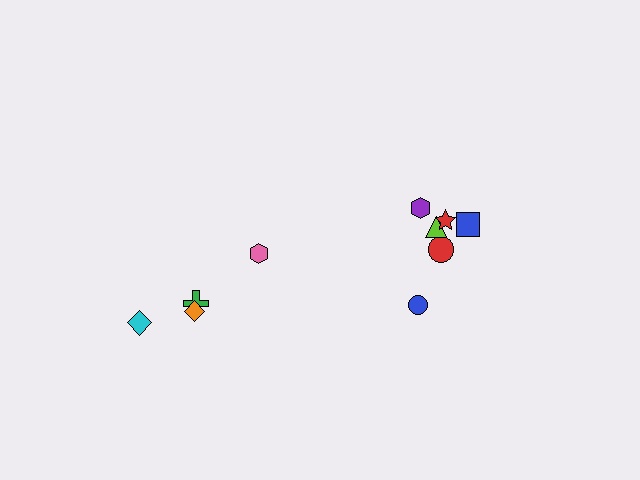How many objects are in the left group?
There are 4 objects.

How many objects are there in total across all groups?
There are 10 objects.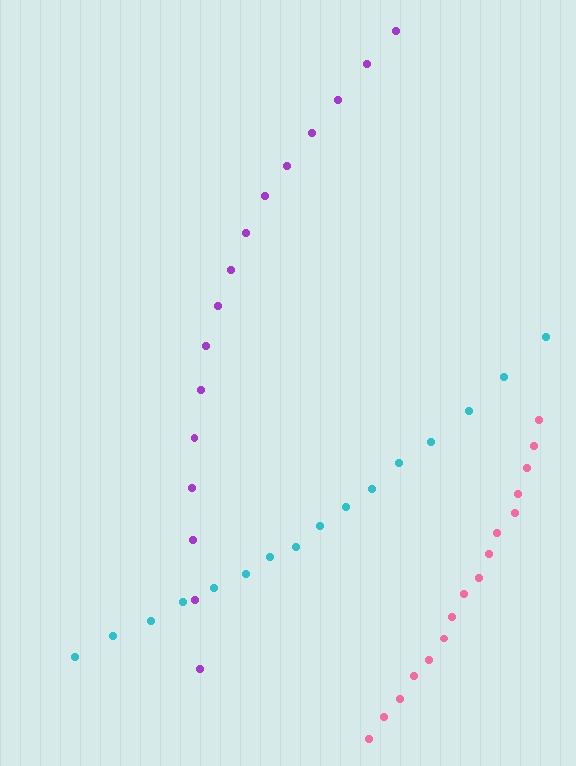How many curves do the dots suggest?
There are 3 distinct paths.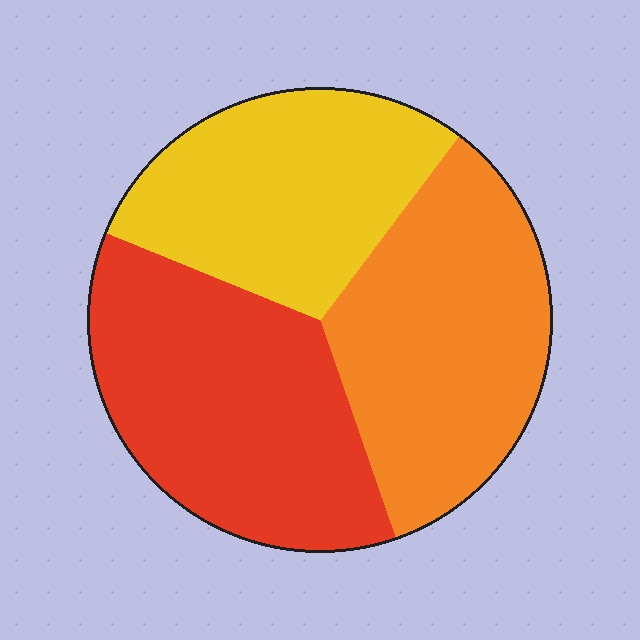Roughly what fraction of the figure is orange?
Orange covers roughly 35% of the figure.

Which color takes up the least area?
Yellow, at roughly 30%.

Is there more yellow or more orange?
Orange.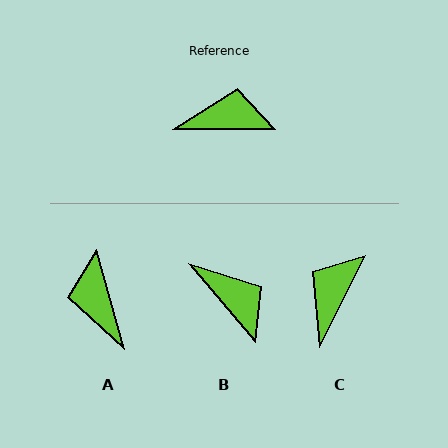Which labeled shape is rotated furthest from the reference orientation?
A, about 105 degrees away.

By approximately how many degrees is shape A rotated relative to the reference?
Approximately 105 degrees counter-clockwise.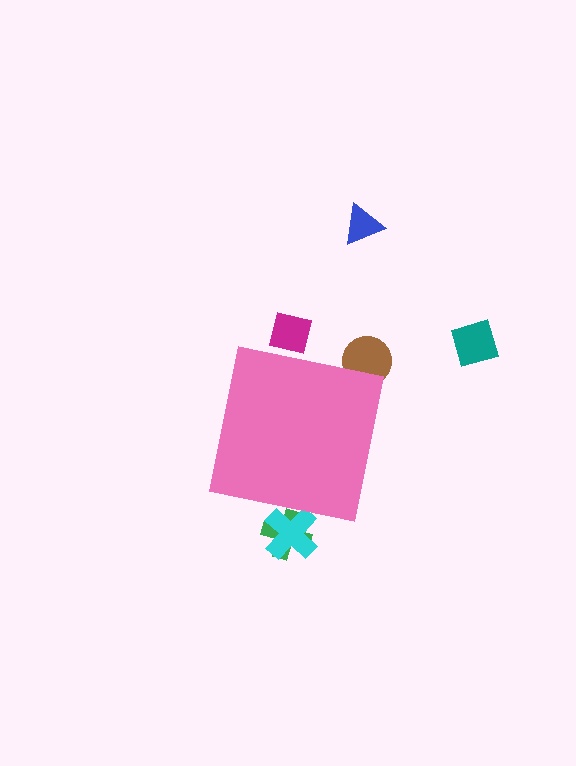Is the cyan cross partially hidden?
Yes, the cyan cross is partially hidden behind the pink square.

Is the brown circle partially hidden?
Yes, the brown circle is partially hidden behind the pink square.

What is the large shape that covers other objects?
A pink square.